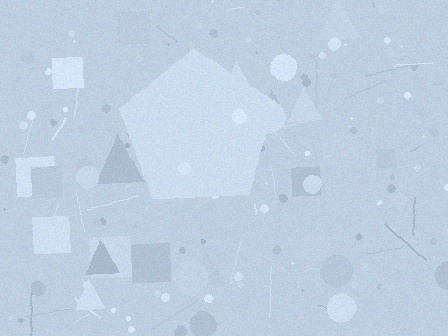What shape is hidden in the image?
A pentagon is hidden in the image.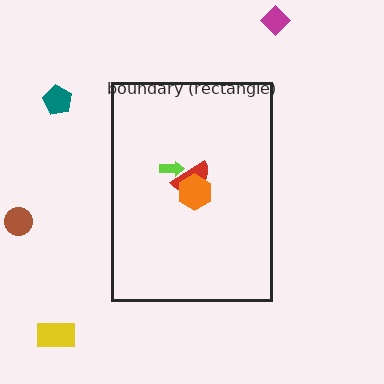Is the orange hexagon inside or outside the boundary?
Inside.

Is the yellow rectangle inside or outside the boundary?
Outside.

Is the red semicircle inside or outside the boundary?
Inside.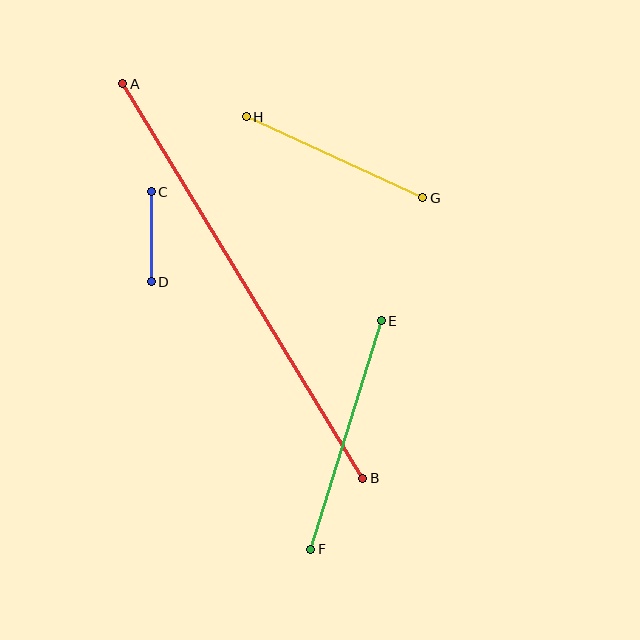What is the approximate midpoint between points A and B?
The midpoint is at approximately (243, 281) pixels.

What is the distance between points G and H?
The distance is approximately 194 pixels.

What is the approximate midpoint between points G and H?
The midpoint is at approximately (334, 157) pixels.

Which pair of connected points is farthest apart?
Points A and B are farthest apart.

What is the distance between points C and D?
The distance is approximately 90 pixels.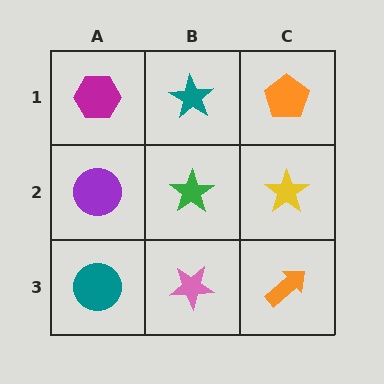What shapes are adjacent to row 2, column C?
An orange pentagon (row 1, column C), an orange arrow (row 3, column C), a green star (row 2, column B).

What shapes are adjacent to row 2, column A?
A magenta hexagon (row 1, column A), a teal circle (row 3, column A), a green star (row 2, column B).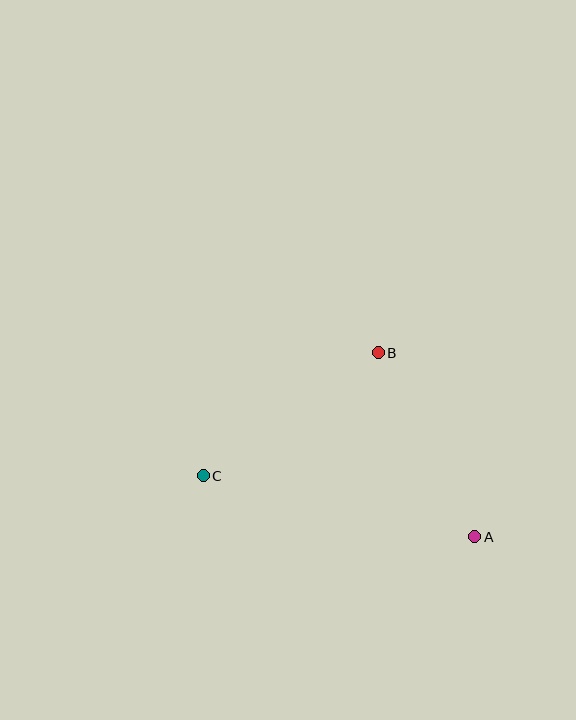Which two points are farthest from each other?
Points A and C are farthest from each other.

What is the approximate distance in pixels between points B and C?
The distance between B and C is approximately 214 pixels.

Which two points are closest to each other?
Points A and B are closest to each other.